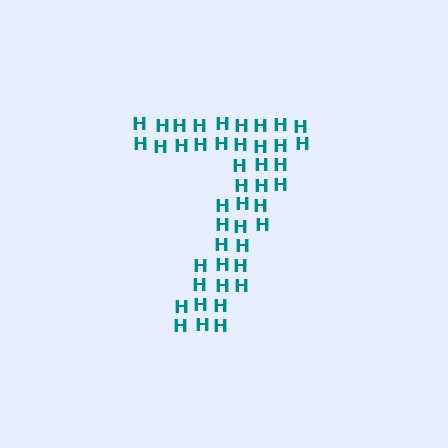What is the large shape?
The large shape is the digit 7.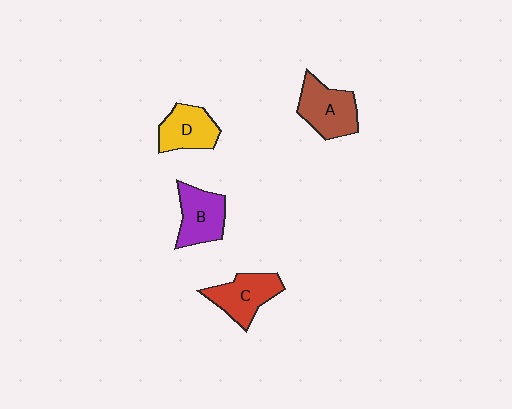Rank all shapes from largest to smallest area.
From largest to smallest: A (brown), C (red), B (purple), D (yellow).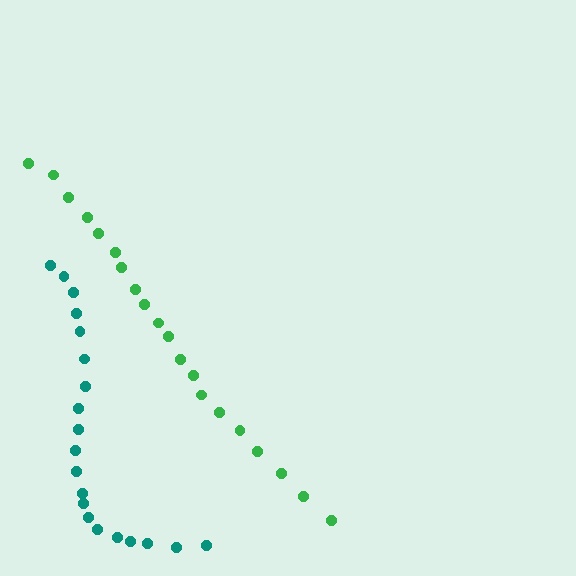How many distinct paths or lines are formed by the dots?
There are 2 distinct paths.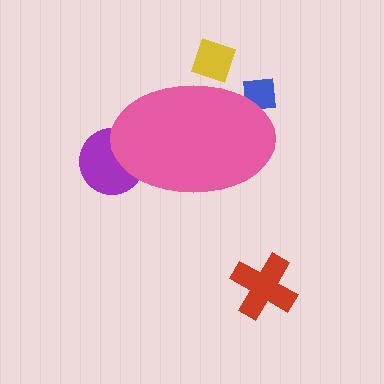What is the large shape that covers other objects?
A pink ellipse.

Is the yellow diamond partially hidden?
Yes, the yellow diamond is partially hidden behind the pink ellipse.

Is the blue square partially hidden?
Yes, the blue square is partially hidden behind the pink ellipse.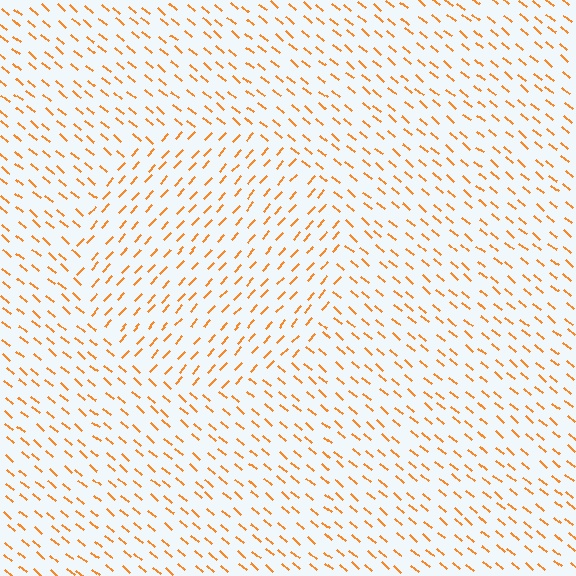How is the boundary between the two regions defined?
The boundary is defined purely by a change in line orientation (approximately 88 degrees difference). All lines are the same color and thickness.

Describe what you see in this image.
The image is filled with small orange line segments. A circle region in the image has lines oriented differently from the surrounding lines, creating a visible texture boundary.